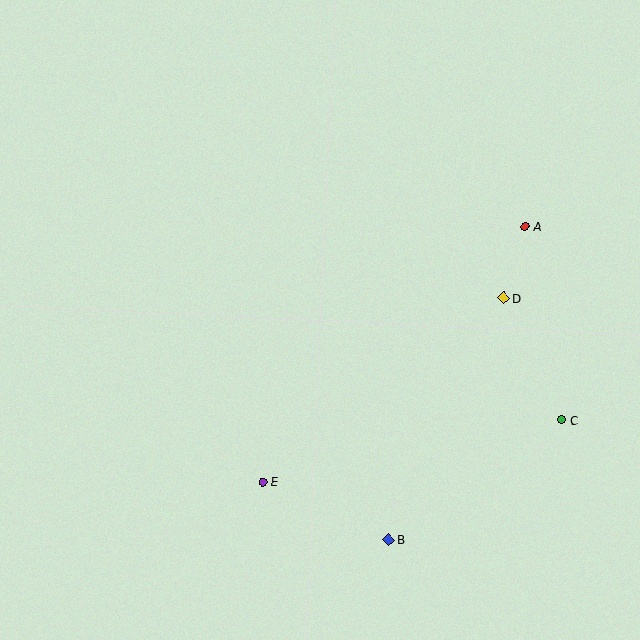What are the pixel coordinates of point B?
Point B is at (389, 539).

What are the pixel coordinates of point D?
Point D is at (504, 298).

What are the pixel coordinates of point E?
Point E is at (263, 482).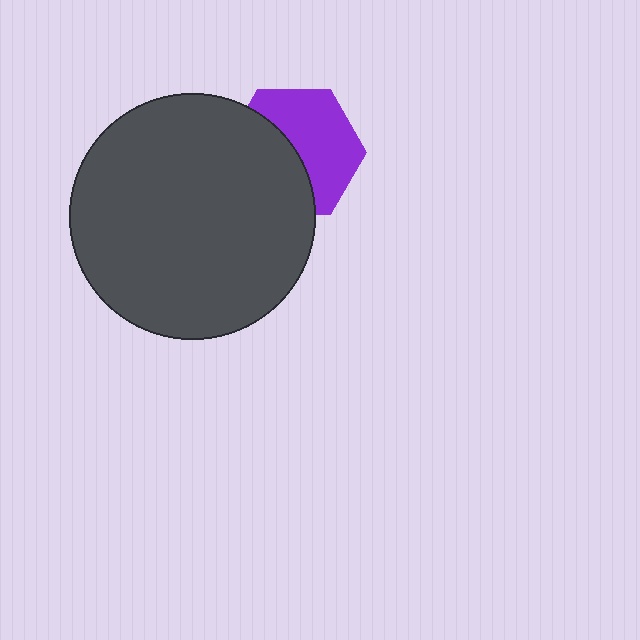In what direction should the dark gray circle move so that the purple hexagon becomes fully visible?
The dark gray circle should move left. That is the shortest direction to clear the overlap and leave the purple hexagon fully visible.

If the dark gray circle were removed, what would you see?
You would see the complete purple hexagon.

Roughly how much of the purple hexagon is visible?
About half of it is visible (roughly 53%).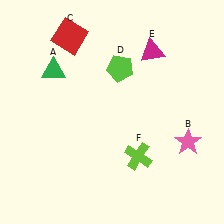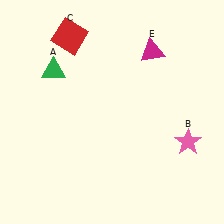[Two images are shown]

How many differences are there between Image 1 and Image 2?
There are 2 differences between the two images.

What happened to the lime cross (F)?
The lime cross (F) was removed in Image 2. It was in the bottom-right area of Image 1.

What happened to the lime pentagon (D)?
The lime pentagon (D) was removed in Image 2. It was in the top-right area of Image 1.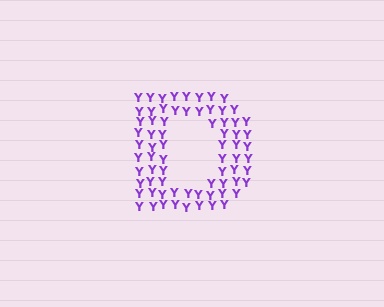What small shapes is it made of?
It is made of small letter Y's.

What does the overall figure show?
The overall figure shows the letter D.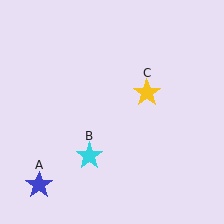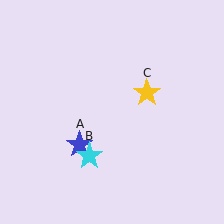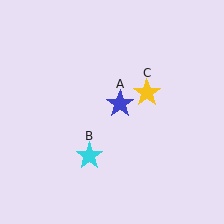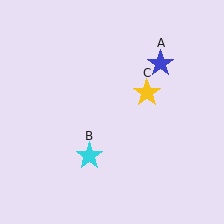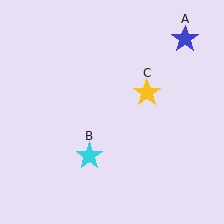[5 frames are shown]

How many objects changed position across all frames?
1 object changed position: blue star (object A).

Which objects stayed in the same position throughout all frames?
Cyan star (object B) and yellow star (object C) remained stationary.